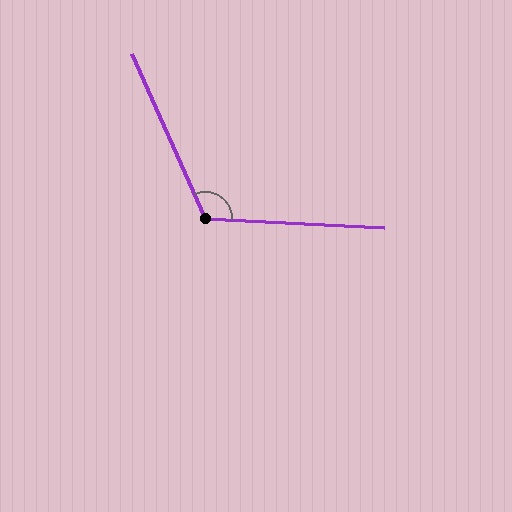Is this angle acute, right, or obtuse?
It is obtuse.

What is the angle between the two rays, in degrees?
Approximately 117 degrees.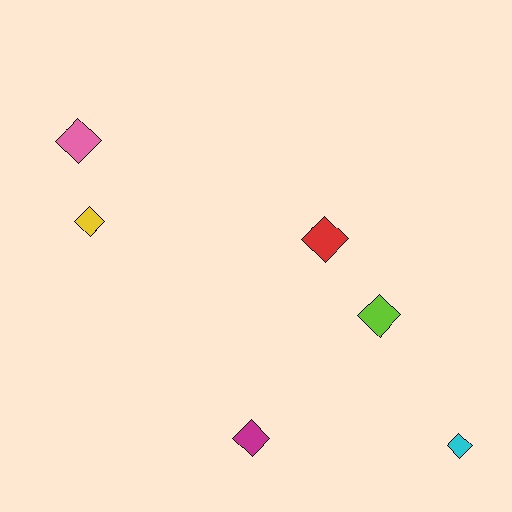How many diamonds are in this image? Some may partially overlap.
There are 6 diamonds.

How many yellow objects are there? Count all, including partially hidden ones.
There is 1 yellow object.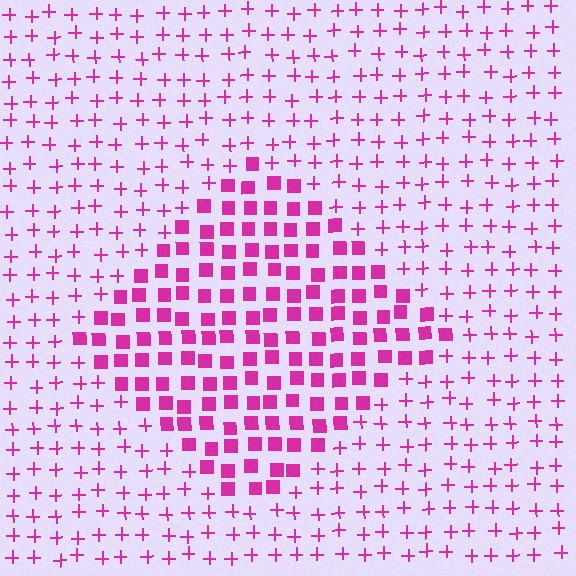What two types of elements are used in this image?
The image uses squares inside the diamond region and plus signs outside it.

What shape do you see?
I see a diamond.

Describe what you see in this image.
The image is filled with small magenta elements arranged in a uniform grid. A diamond-shaped region contains squares, while the surrounding area contains plus signs. The boundary is defined purely by the change in element shape.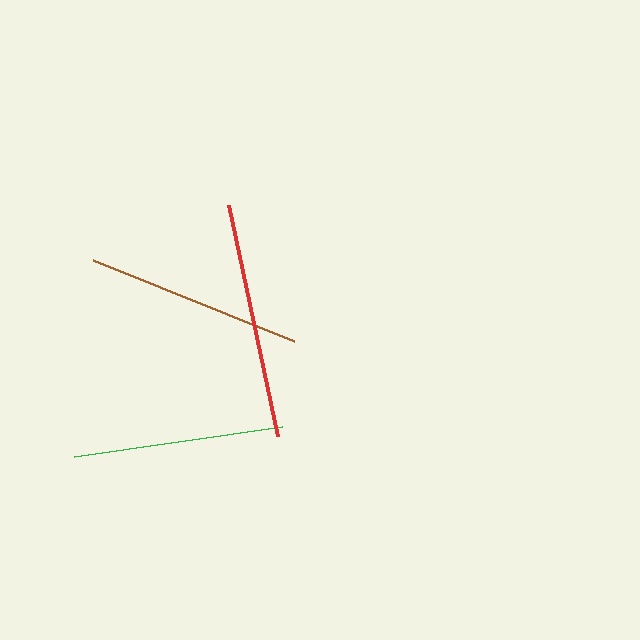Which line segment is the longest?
The red line is the longest at approximately 236 pixels.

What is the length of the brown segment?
The brown segment is approximately 216 pixels long.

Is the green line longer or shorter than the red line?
The red line is longer than the green line.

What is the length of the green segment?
The green segment is approximately 211 pixels long.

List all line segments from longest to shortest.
From longest to shortest: red, brown, green.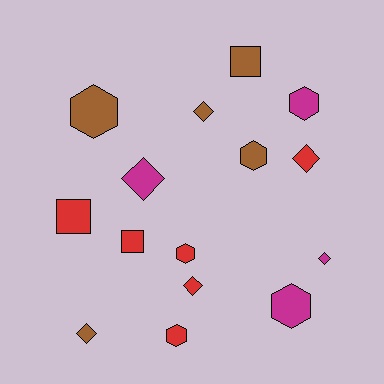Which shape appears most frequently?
Hexagon, with 6 objects.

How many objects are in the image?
There are 15 objects.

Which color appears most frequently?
Red, with 6 objects.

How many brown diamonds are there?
There are 2 brown diamonds.